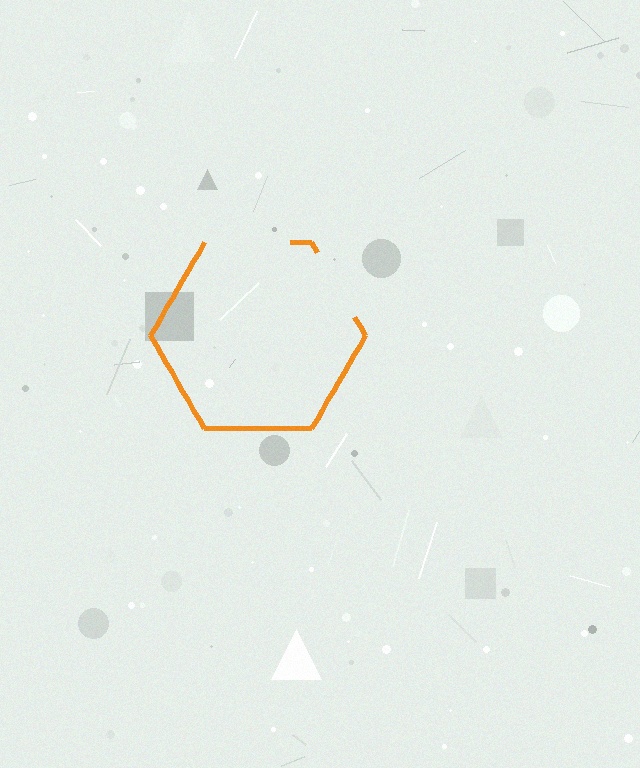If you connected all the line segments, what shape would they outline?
They would outline a hexagon.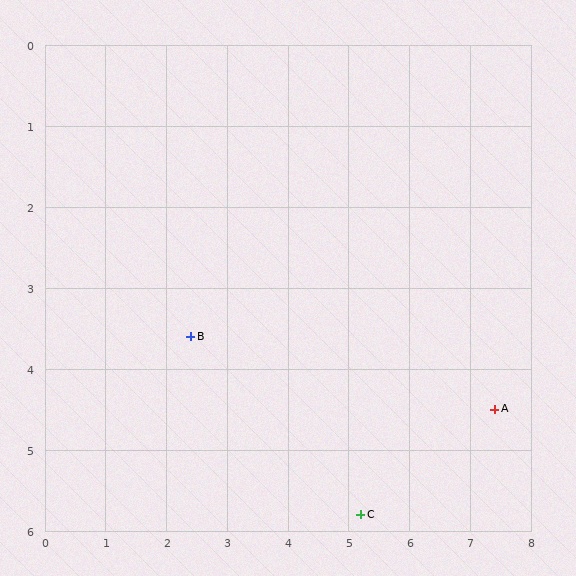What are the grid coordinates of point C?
Point C is at approximately (5.2, 5.8).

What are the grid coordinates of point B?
Point B is at approximately (2.4, 3.6).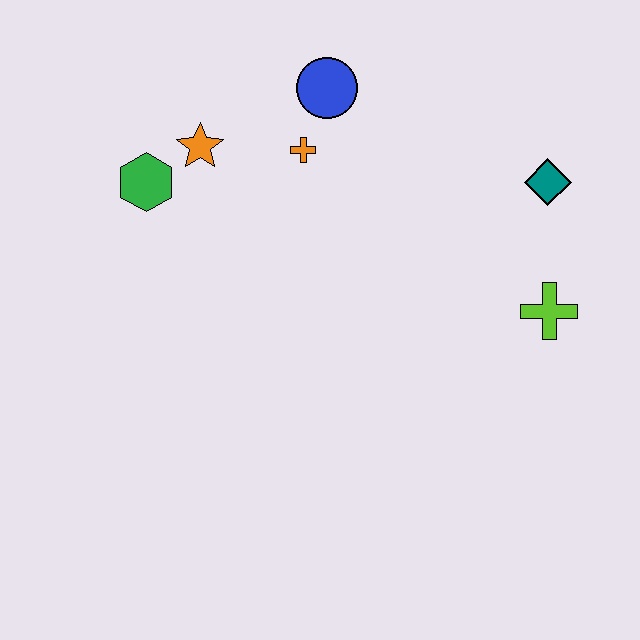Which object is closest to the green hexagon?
The orange star is closest to the green hexagon.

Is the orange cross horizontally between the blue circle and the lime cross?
No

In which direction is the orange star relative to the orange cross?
The orange star is to the left of the orange cross.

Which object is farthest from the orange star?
The lime cross is farthest from the orange star.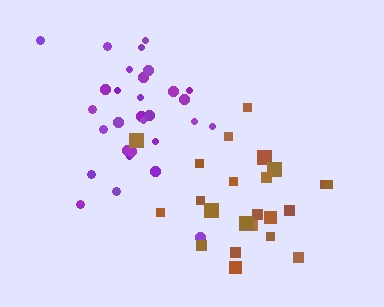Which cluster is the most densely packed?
Purple.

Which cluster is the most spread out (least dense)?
Brown.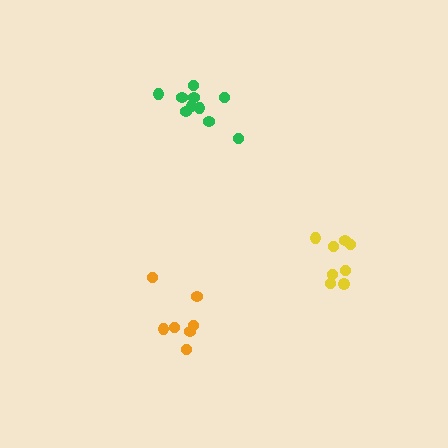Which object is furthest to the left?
The orange cluster is leftmost.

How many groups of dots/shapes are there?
There are 3 groups.